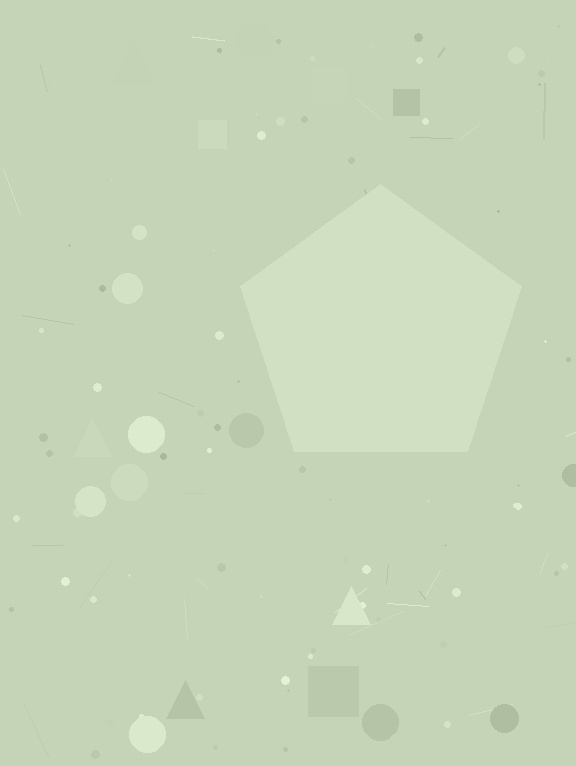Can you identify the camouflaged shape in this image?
The camouflaged shape is a pentagon.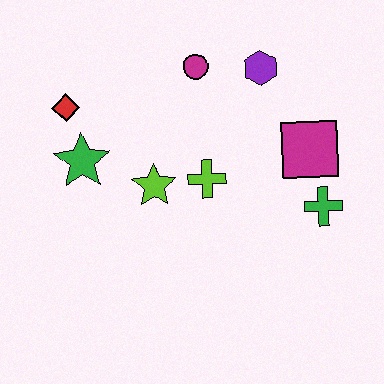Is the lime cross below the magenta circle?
Yes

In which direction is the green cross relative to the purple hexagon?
The green cross is below the purple hexagon.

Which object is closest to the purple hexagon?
The magenta circle is closest to the purple hexagon.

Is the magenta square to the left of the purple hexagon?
No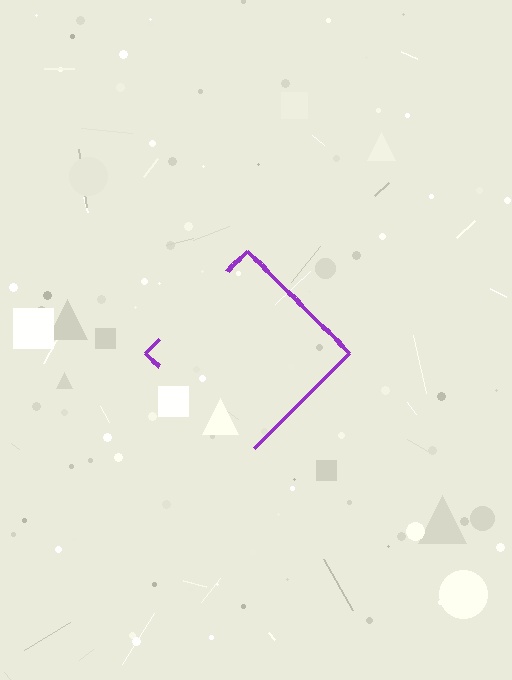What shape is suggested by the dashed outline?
The dashed outline suggests a diamond.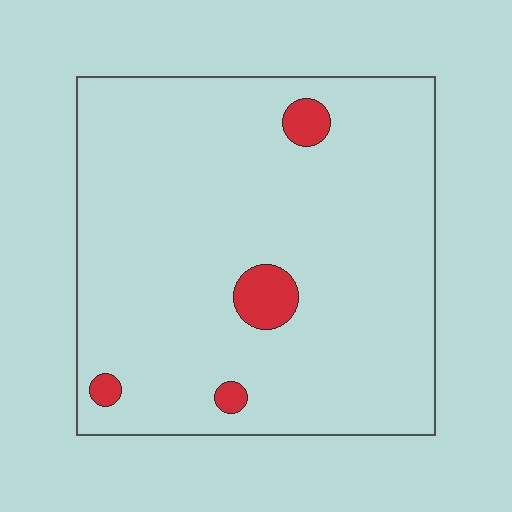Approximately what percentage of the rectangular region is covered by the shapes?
Approximately 5%.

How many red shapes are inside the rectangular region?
4.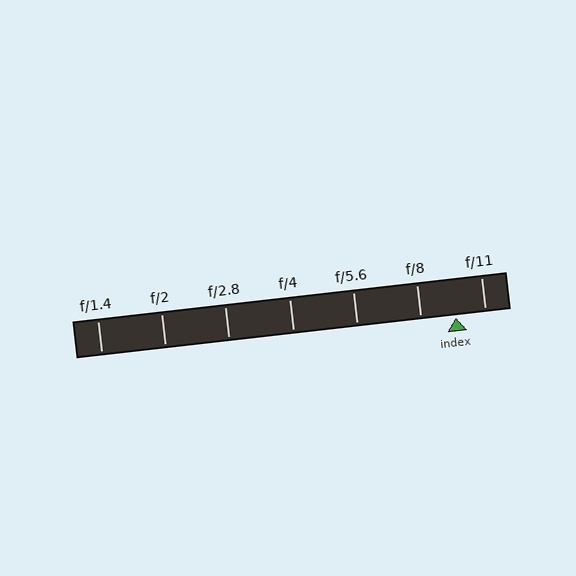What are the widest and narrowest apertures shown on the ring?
The widest aperture shown is f/1.4 and the narrowest is f/11.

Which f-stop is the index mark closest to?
The index mark is closest to f/11.